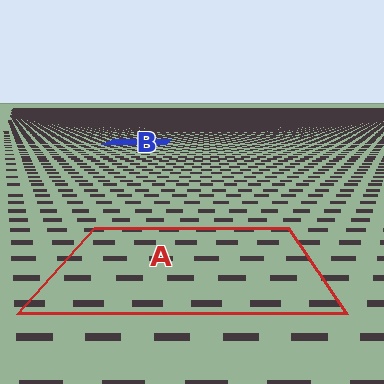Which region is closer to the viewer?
Region A is closer. The texture elements there are larger and more spread out.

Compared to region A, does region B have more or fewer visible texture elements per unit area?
Region B has more texture elements per unit area — they are packed more densely because it is farther away.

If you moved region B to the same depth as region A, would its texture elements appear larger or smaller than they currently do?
They would appear larger. At a closer depth, the same texture elements are projected at a bigger on-screen size.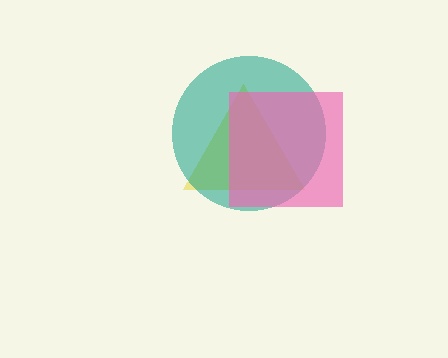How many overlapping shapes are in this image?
There are 3 overlapping shapes in the image.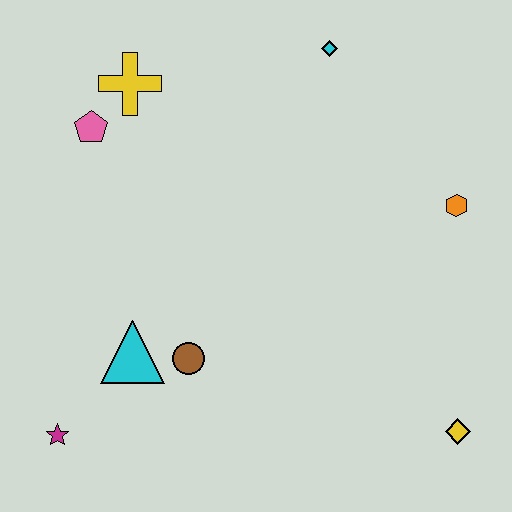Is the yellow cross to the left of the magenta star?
No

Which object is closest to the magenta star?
The cyan triangle is closest to the magenta star.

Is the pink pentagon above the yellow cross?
No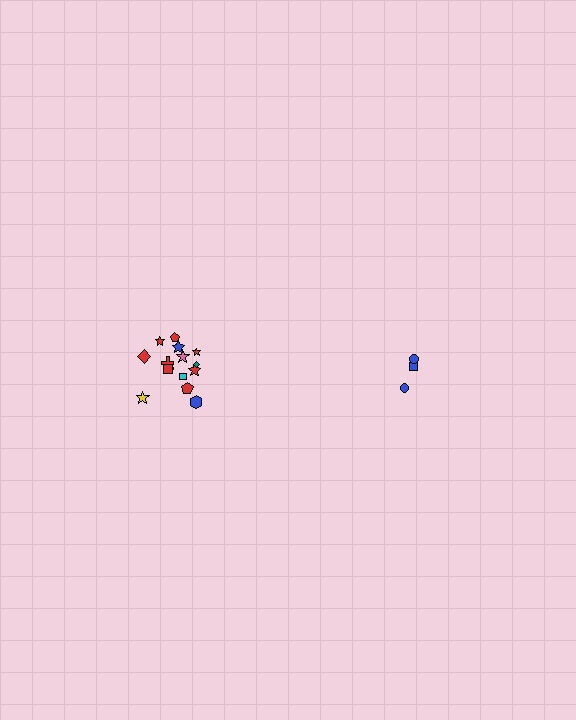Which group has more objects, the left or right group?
The left group.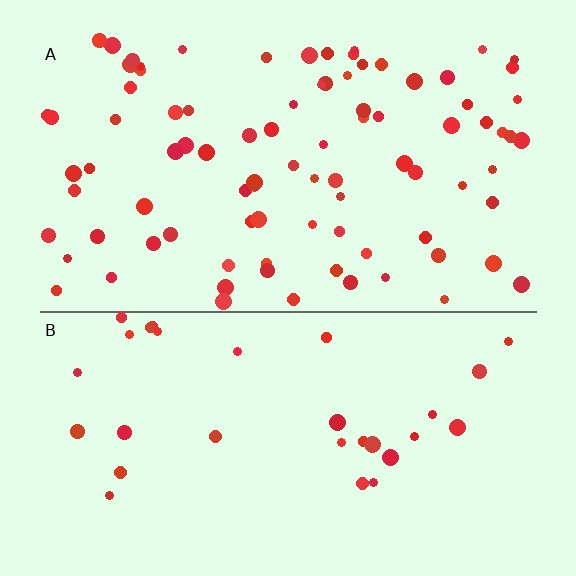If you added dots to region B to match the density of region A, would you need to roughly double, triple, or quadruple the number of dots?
Approximately triple.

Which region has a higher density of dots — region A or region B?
A (the top).